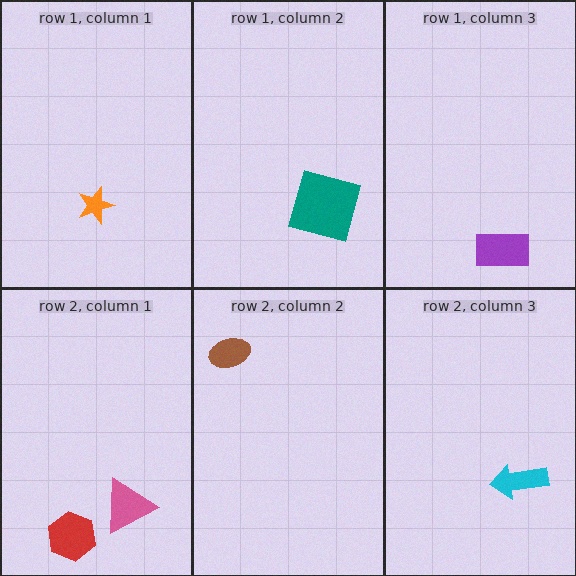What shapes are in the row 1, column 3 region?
The purple rectangle.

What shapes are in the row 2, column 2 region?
The brown ellipse.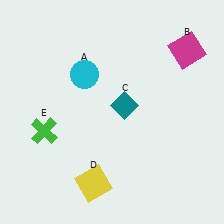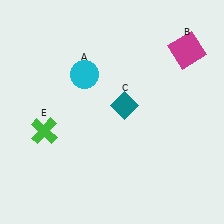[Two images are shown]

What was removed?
The yellow square (D) was removed in Image 2.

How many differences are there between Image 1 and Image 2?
There is 1 difference between the two images.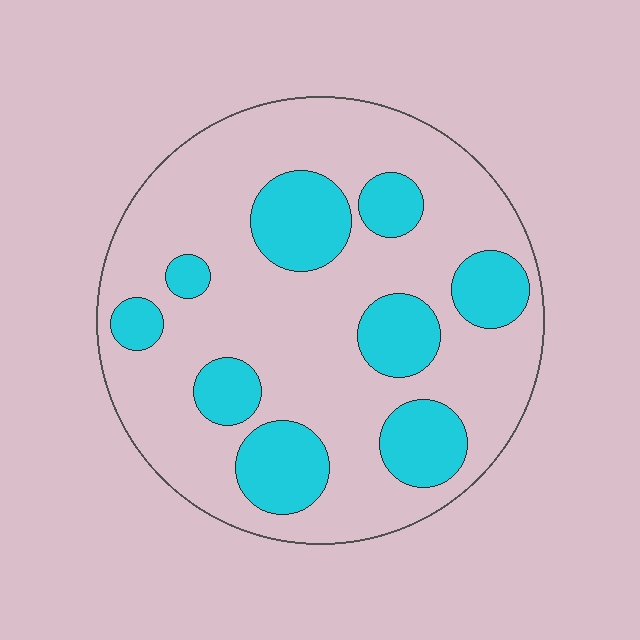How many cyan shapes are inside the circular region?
9.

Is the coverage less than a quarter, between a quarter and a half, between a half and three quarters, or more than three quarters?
Between a quarter and a half.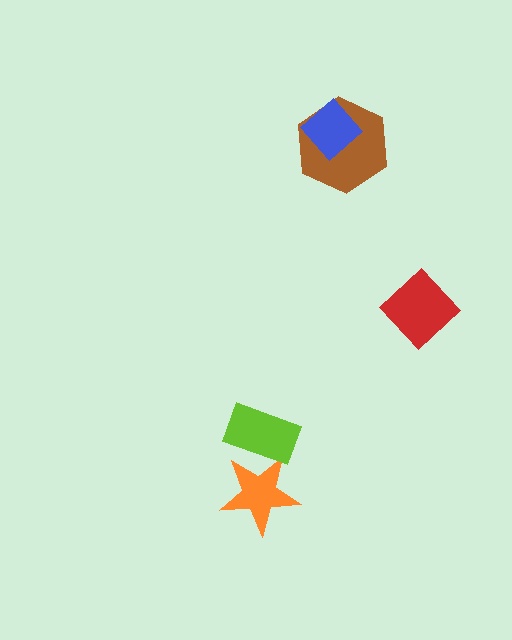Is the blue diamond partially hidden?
No, no other shape covers it.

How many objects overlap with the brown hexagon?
1 object overlaps with the brown hexagon.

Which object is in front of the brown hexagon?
The blue diamond is in front of the brown hexagon.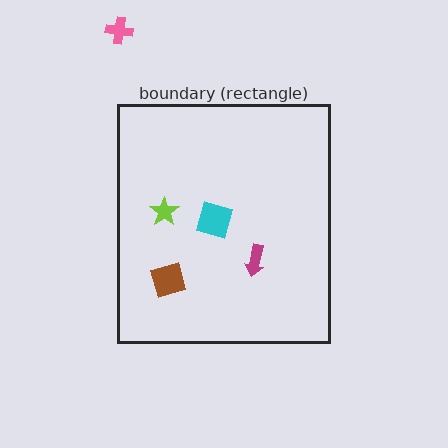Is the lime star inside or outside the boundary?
Inside.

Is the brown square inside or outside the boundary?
Inside.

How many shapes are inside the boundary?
4 inside, 1 outside.